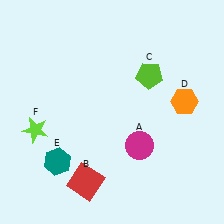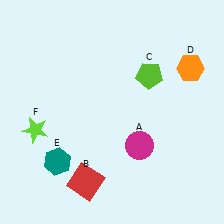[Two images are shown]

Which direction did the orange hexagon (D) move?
The orange hexagon (D) moved up.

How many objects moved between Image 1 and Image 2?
1 object moved between the two images.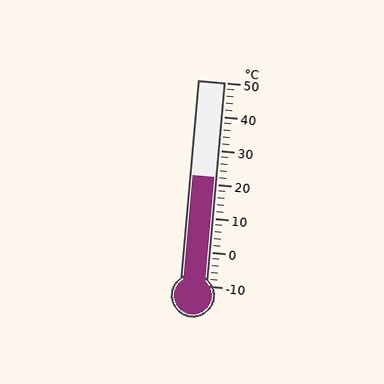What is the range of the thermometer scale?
The thermometer scale ranges from -10°C to 50°C.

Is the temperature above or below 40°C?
The temperature is below 40°C.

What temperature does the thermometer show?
The thermometer shows approximately 22°C.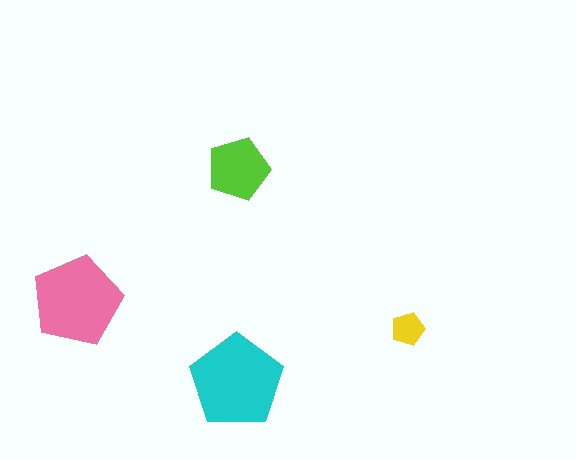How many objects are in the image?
There are 4 objects in the image.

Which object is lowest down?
The cyan pentagon is bottommost.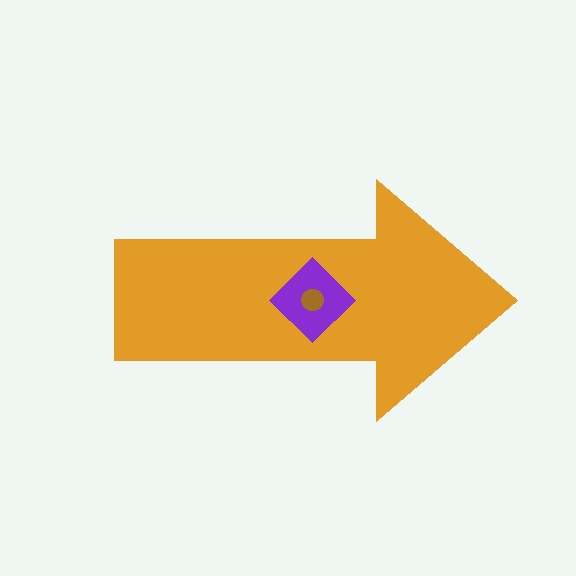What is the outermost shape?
The orange arrow.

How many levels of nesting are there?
3.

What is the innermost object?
The brown circle.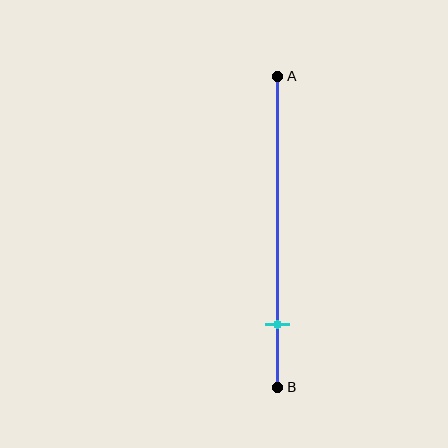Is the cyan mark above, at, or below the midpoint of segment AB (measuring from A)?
The cyan mark is below the midpoint of segment AB.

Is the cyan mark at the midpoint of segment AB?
No, the mark is at about 80% from A, not at the 50% midpoint.